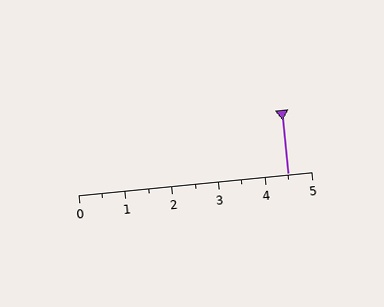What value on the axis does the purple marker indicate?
The marker indicates approximately 4.5.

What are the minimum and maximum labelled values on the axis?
The axis runs from 0 to 5.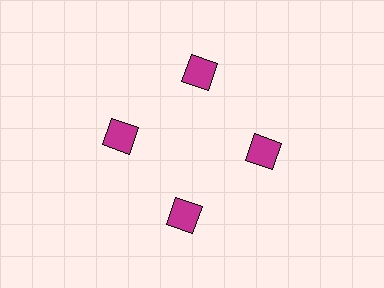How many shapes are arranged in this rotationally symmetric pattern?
There are 4 shapes, arranged in 4 groups of 1.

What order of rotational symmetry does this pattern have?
This pattern has 4-fold rotational symmetry.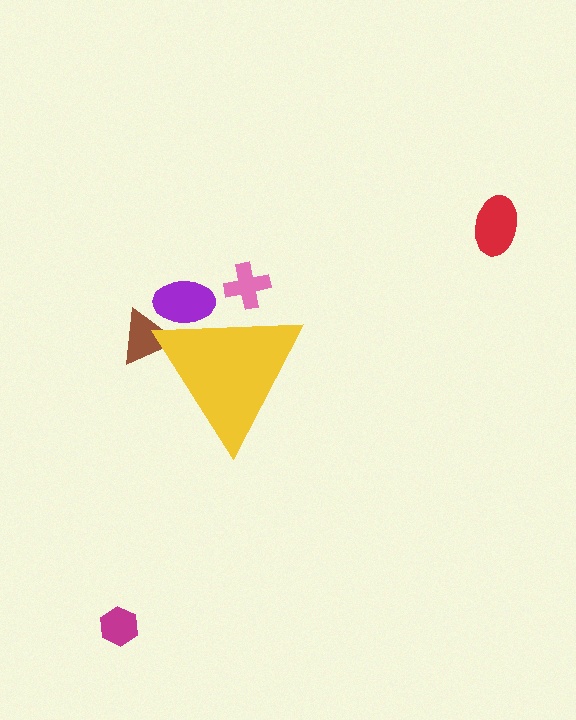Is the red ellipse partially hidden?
No, the red ellipse is fully visible.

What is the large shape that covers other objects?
A yellow triangle.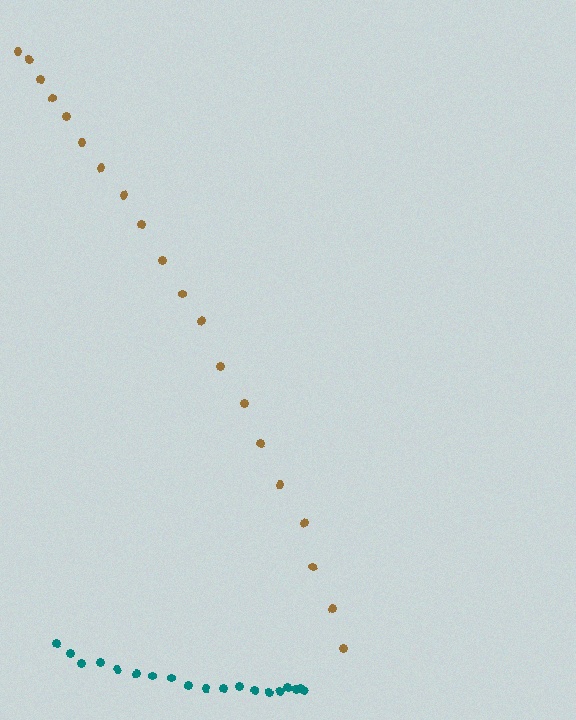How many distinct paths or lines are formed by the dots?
There are 2 distinct paths.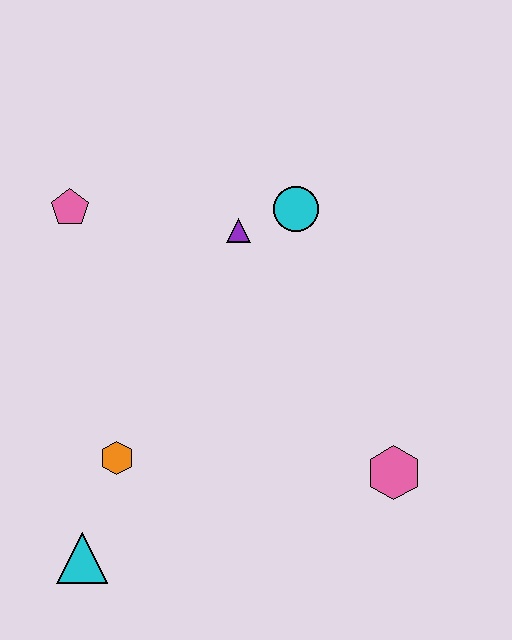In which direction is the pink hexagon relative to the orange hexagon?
The pink hexagon is to the right of the orange hexagon.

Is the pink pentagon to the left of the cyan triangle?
Yes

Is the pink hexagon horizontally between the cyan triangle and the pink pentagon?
No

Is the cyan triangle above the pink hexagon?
No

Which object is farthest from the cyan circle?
The cyan triangle is farthest from the cyan circle.